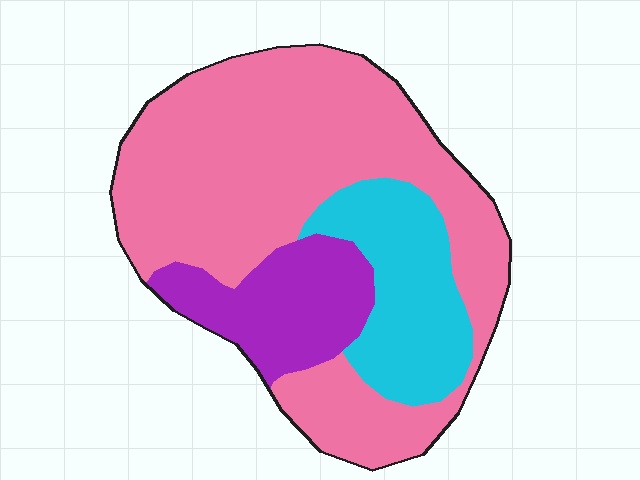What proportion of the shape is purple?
Purple takes up about one sixth (1/6) of the shape.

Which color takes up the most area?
Pink, at roughly 65%.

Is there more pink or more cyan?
Pink.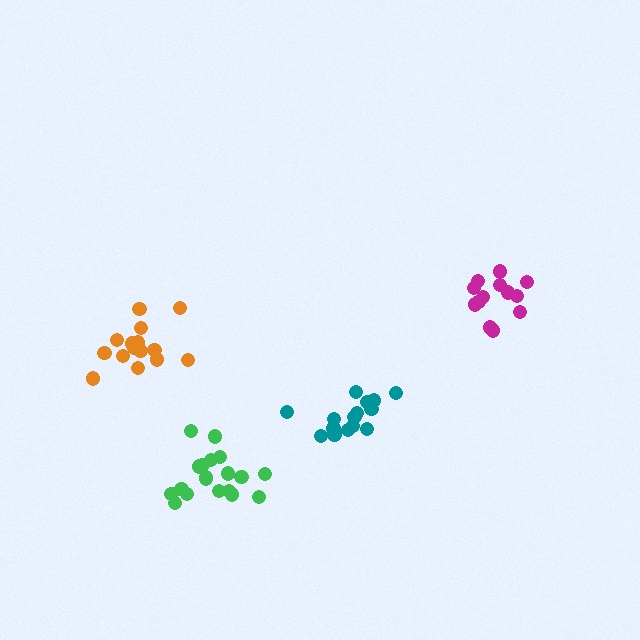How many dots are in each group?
Group 1: 15 dots, Group 2: 19 dots, Group 3: 15 dots, Group 4: 13 dots (62 total).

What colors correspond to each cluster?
The clusters are colored: orange, green, teal, magenta.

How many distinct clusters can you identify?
There are 4 distinct clusters.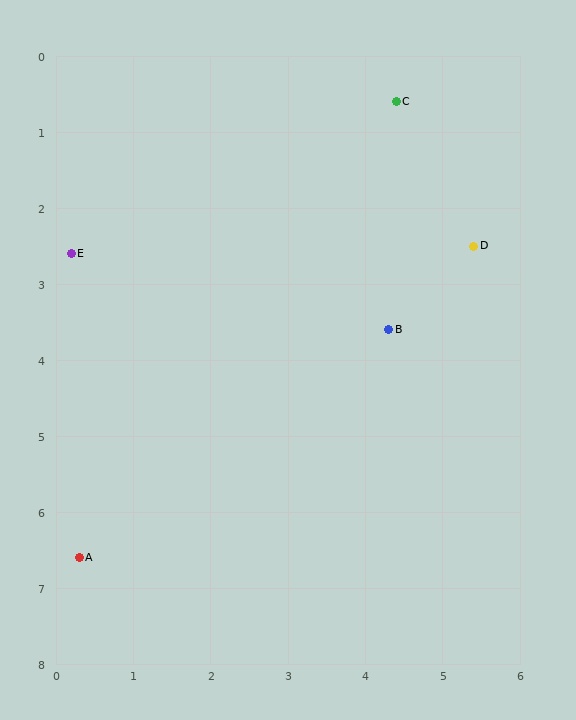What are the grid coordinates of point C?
Point C is at approximately (4.4, 0.6).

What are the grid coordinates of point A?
Point A is at approximately (0.3, 6.6).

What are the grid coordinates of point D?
Point D is at approximately (5.4, 2.5).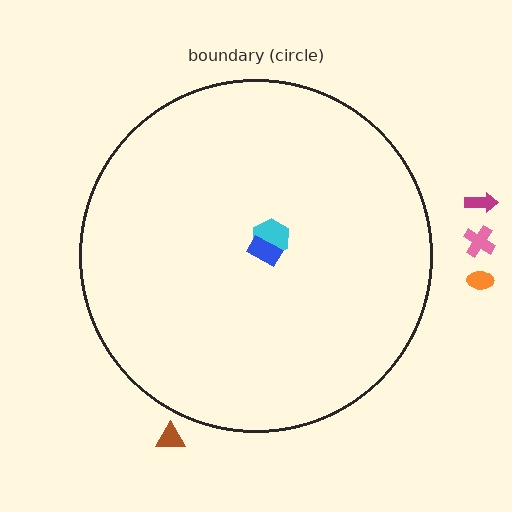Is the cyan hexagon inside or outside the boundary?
Inside.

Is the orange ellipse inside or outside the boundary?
Outside.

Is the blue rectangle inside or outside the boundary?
Inside.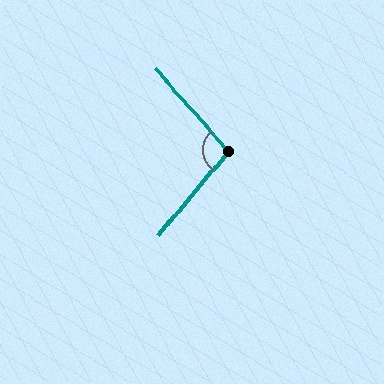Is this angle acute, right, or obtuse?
It is obtuse.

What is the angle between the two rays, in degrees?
Approximately 99 degrees.